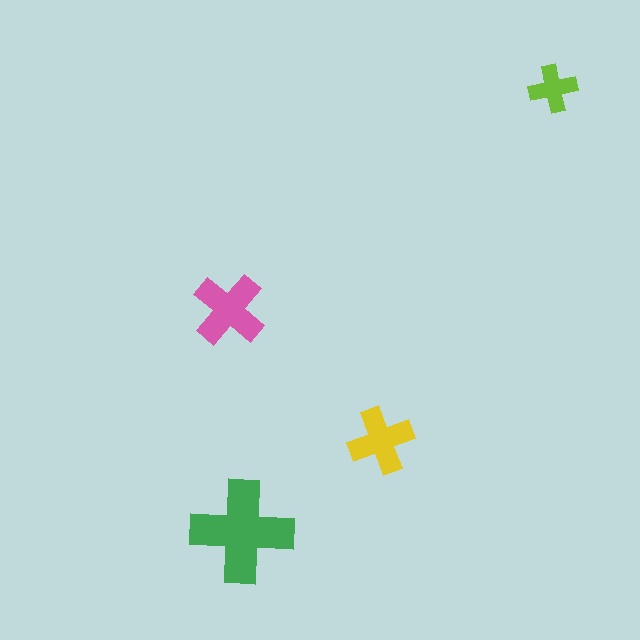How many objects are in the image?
There are 4 objects in the image.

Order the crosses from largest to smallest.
the green one, the pink one, the yellow one, the lime one.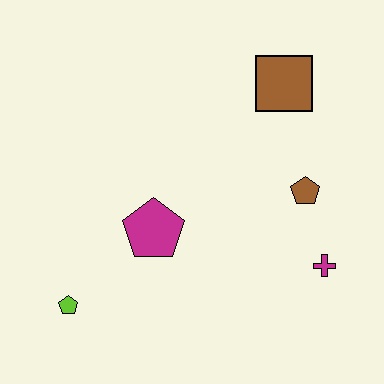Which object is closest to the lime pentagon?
The magenta pentagon is closest to the lime pentagon.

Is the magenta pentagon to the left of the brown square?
Yes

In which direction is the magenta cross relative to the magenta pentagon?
The magenta cross is to the right of the magenta pentagon.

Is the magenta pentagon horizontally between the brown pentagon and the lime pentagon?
Yes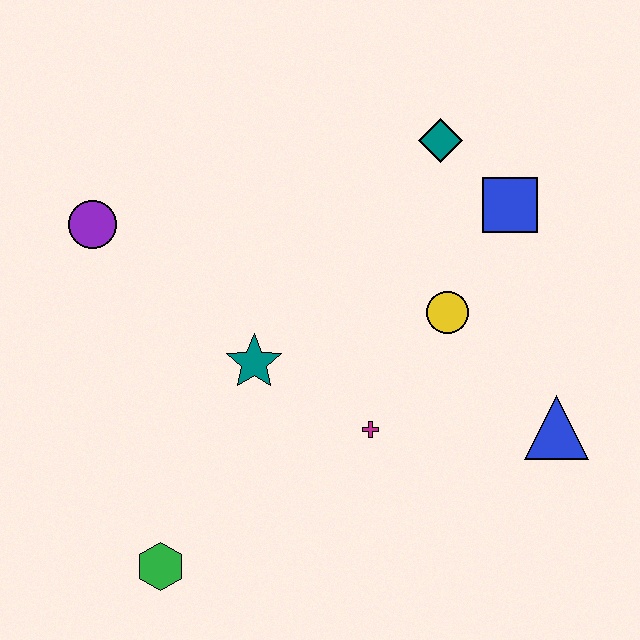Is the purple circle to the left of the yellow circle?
Yes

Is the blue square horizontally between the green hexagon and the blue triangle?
Yes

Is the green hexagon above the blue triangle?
No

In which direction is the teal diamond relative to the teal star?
The teal diamond is above the teal star.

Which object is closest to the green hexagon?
The teal star is closest to the green hexagon.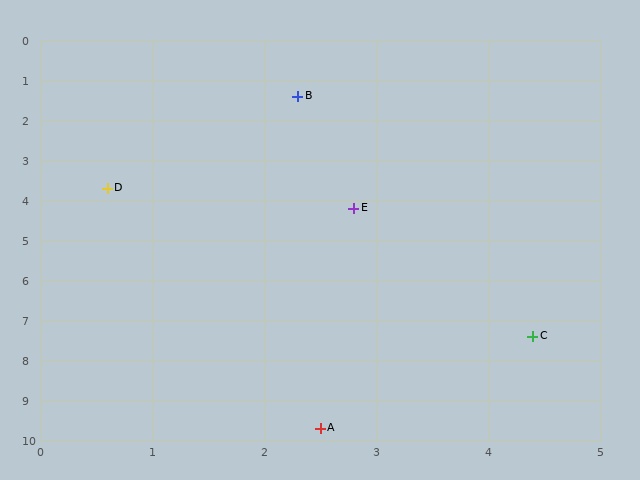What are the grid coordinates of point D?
Point D is at approximately (0.6, 3.7).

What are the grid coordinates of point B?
Point B is at approximately (2.3, 1.4).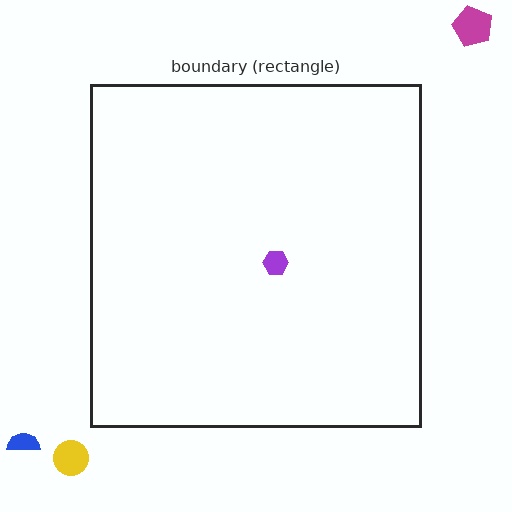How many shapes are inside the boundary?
1 inside, 3 outside.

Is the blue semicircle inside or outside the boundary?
Outside.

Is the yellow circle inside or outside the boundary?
Outside.